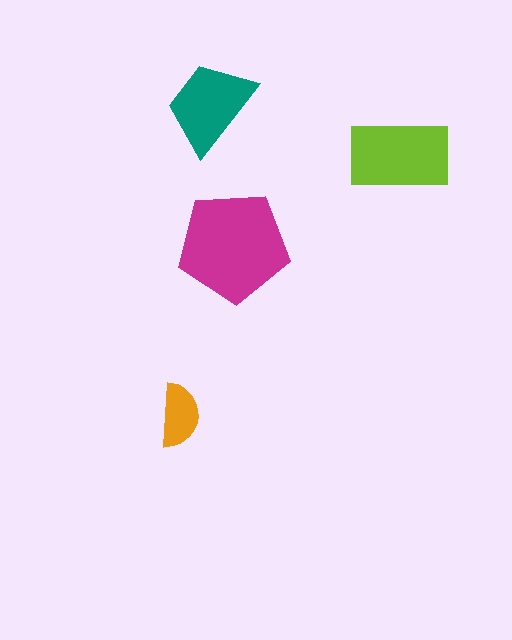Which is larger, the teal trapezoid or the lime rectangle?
The lime rectangle.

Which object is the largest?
The magenta pentagon.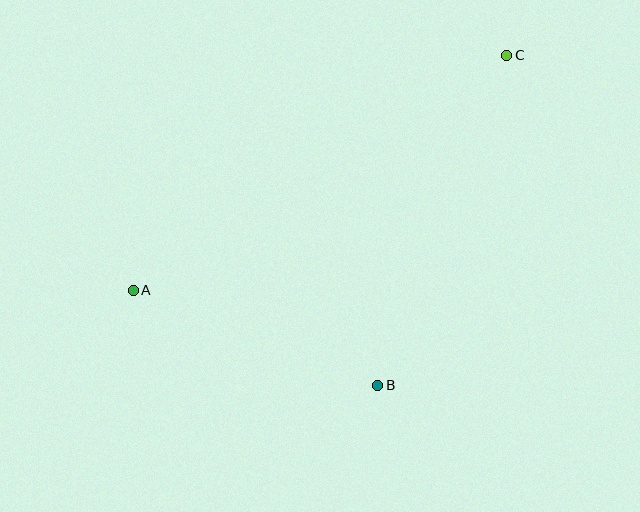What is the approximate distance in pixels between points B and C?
The distance between B and C is approximately 354 pixels.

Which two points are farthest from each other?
Points A and C are farthest from each other.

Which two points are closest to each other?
Points A and B are closest to each other.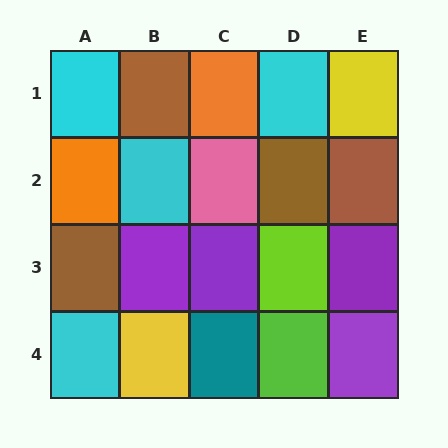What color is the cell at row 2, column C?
Pink.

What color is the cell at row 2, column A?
Orange.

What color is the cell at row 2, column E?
Brown.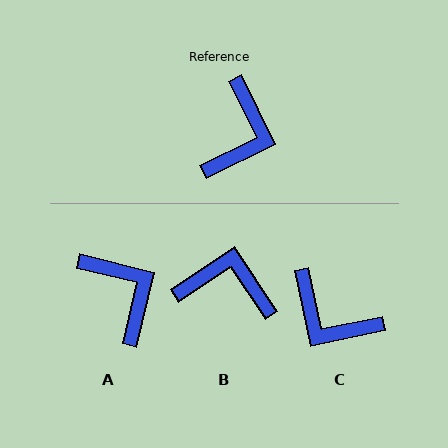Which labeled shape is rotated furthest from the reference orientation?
C, about 104 degrees away.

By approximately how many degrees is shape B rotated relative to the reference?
Approximately 97 degrees counter-clockwise.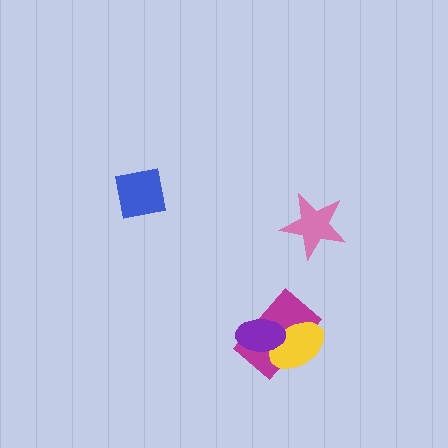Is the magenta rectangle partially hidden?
Yes, it is partially covered by another shape.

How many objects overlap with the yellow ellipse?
2 objects overlap with the yellow ellipse.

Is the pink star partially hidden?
No, no other shape covers it.